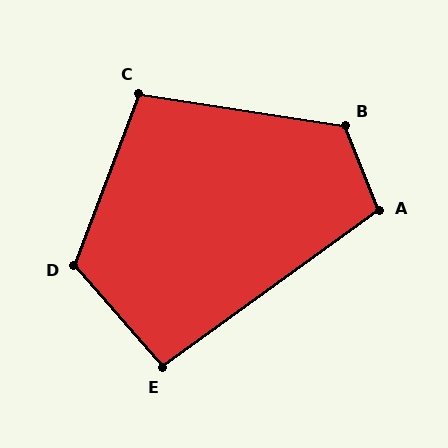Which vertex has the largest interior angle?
B, at approximately 121 degrees.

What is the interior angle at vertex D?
Approximately 118 degrees (obtuse).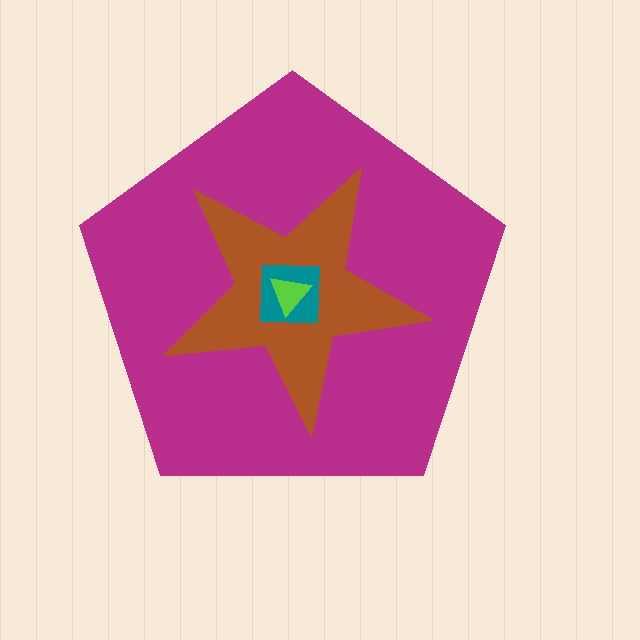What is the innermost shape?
The lime triangle.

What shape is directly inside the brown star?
The teal square.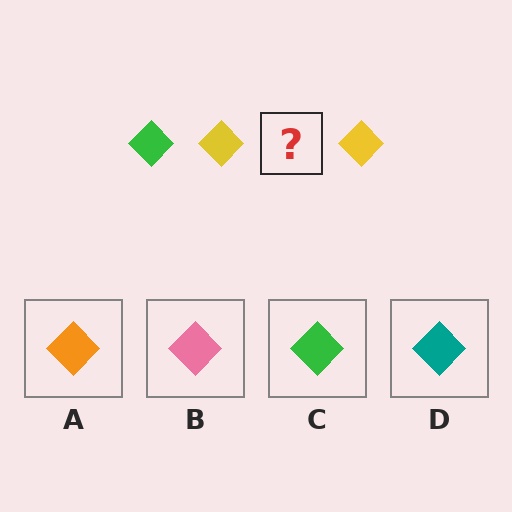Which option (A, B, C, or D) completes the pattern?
C.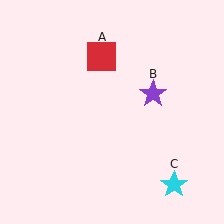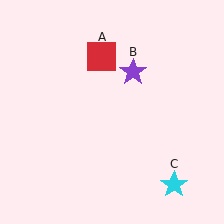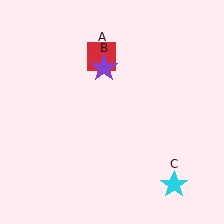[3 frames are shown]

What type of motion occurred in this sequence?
The purple star (object B) rotated counterclockwise around the center of the scene.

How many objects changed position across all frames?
1 object changed position: purple star (object B).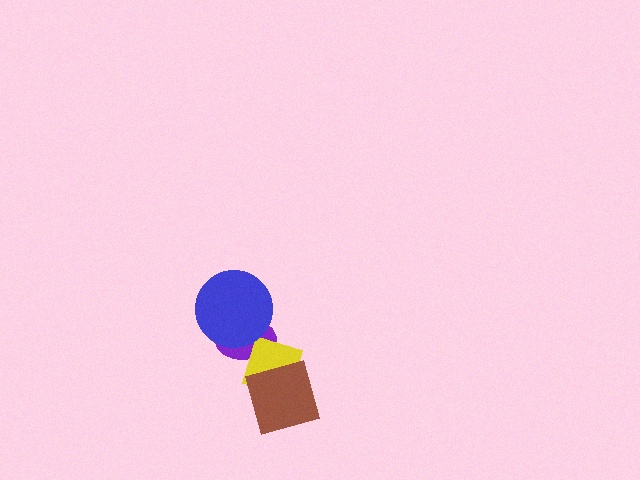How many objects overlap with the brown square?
1 object overlaps with the brown square.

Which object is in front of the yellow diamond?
The brown square is in front of the yellow diamond.